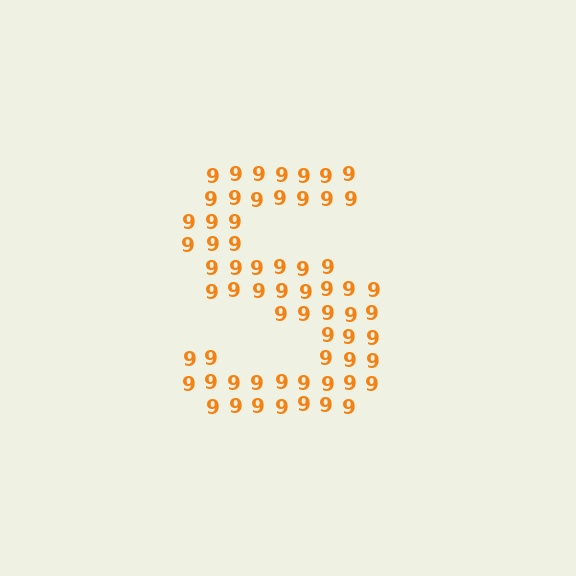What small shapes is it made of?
It is made of small digit 9's.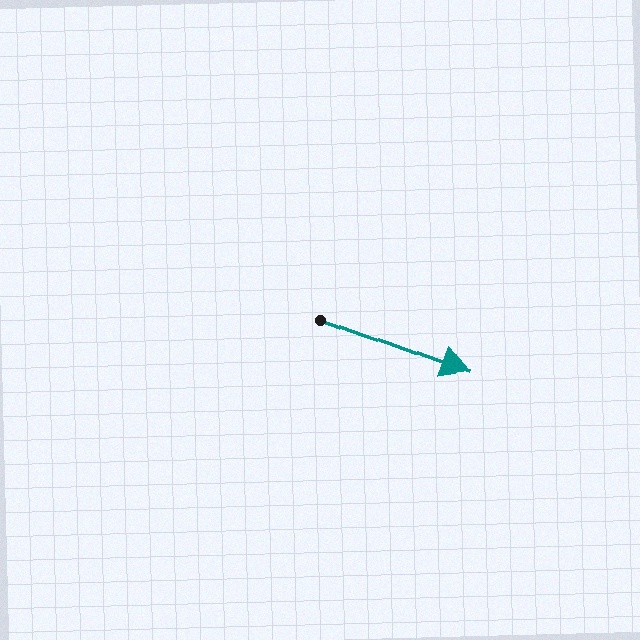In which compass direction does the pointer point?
East.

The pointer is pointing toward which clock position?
Roughly 4 o'clock.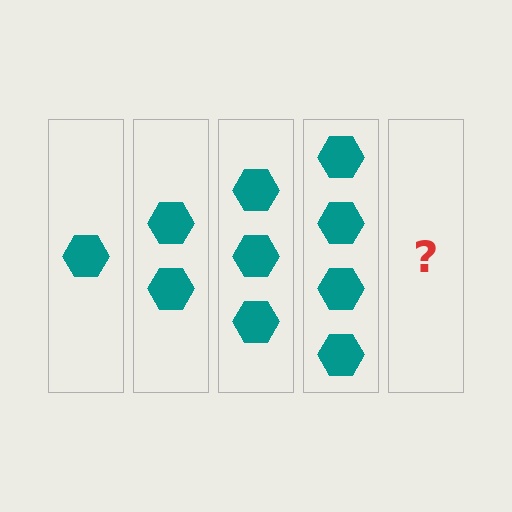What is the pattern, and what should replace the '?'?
The pattern is that each step adds one more hexagon. The '?' should be 5 hexagons.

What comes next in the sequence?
The next element should be 5 hexagons.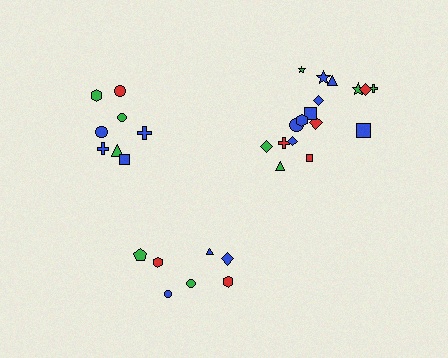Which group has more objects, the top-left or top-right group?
The top-right group.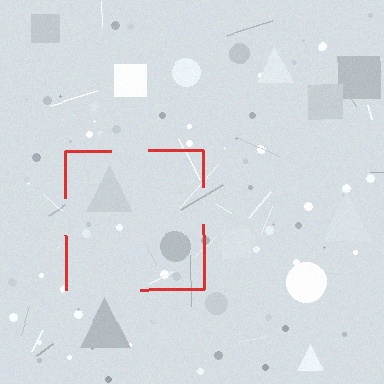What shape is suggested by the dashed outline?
The dashed outline suggests a square.